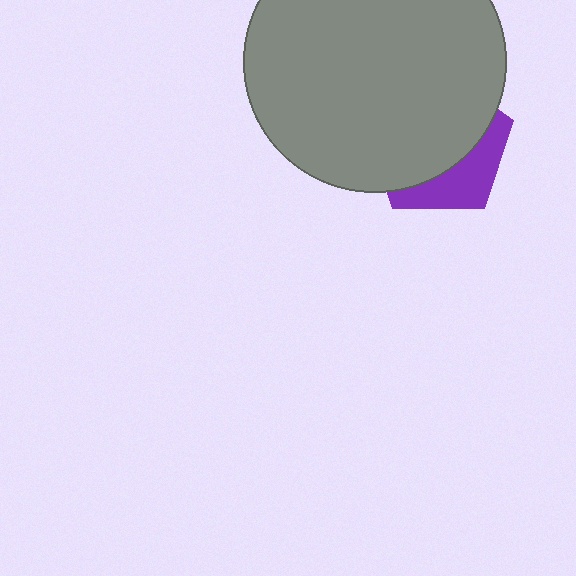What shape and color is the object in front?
The object in front is a gray circle.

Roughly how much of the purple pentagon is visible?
A small part of it is visible (roughly 32%).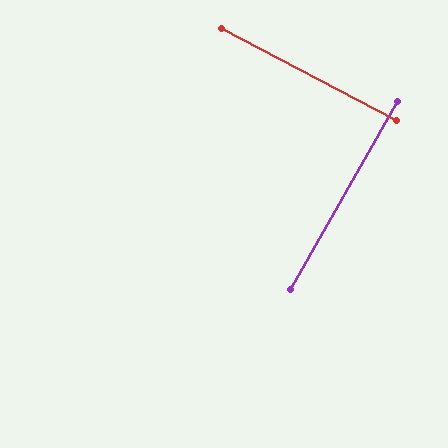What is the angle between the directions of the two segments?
Approximately 88 degrees.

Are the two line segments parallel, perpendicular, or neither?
Perpendicular — they meet at approximately 88°.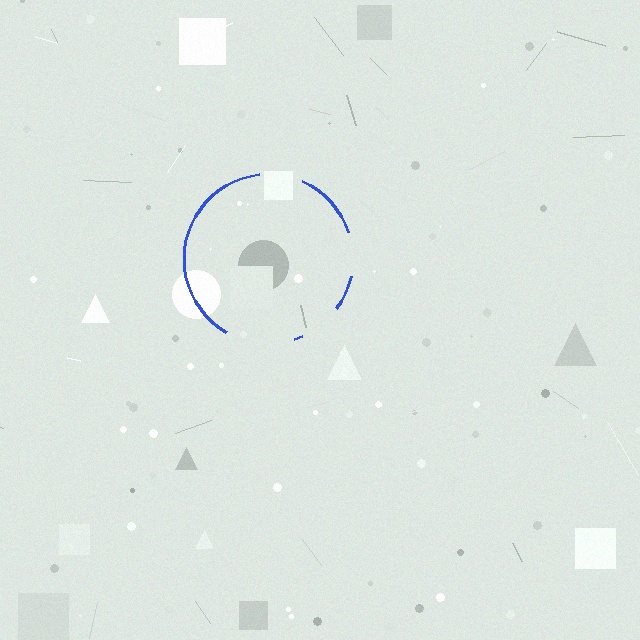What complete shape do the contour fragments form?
The contour fragments form a circle.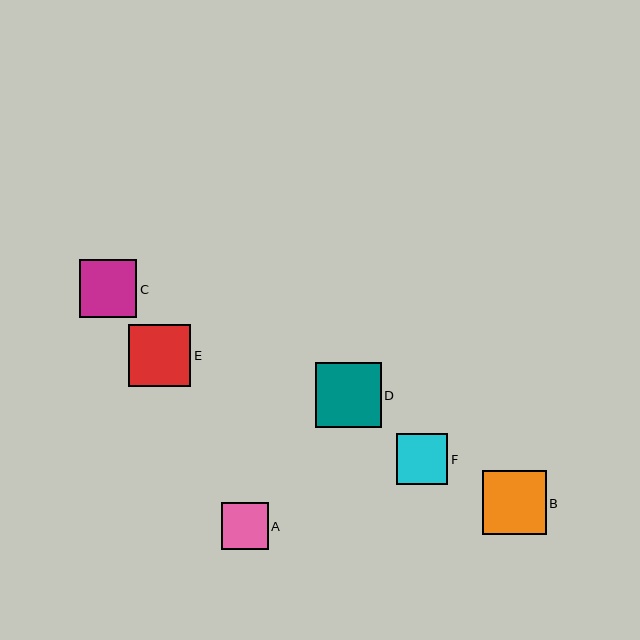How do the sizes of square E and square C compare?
Square E and square C are approximately the same size.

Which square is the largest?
Square D is the largest with a size of approximately 66 pixels.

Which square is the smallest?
Square A is the smallest with a size of approximately 47 pixels.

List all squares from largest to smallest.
From largest to smallest: D, B, E, C, F, A.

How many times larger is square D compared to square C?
Square D is approximately 1.1 times the size of square C.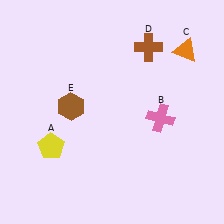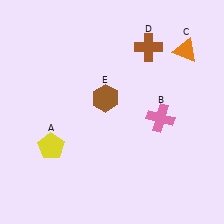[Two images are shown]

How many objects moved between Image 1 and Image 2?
1 object moved between the two images.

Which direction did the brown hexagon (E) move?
The brown hexagon (E) moved right.